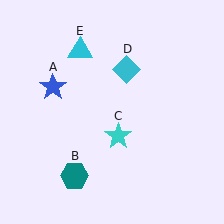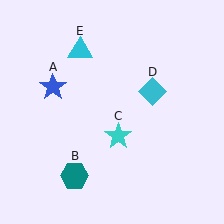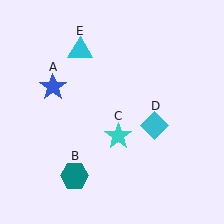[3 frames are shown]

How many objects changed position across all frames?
1 object changed position: cyan diamond (object D).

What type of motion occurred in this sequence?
The cyan diamond (object D) rotated clockwise around the center of the scene.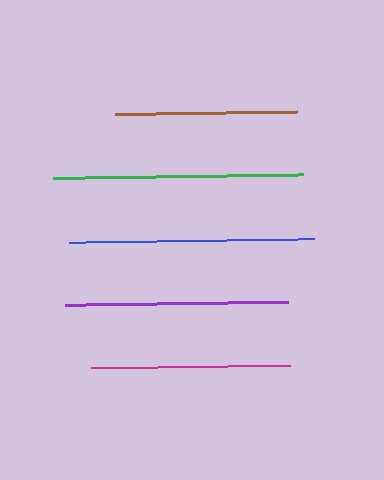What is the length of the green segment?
The green segment is approximately 250 pixels long.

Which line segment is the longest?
The green line is the longest at approximately 250 pixels.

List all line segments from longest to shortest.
From longest to shortest: green, blue, purple, magenta, brown.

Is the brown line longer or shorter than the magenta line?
The magenta line is longer than the brown line.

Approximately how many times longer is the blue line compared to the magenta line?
The blue line is approximately 1.2 times the length of the magenta line.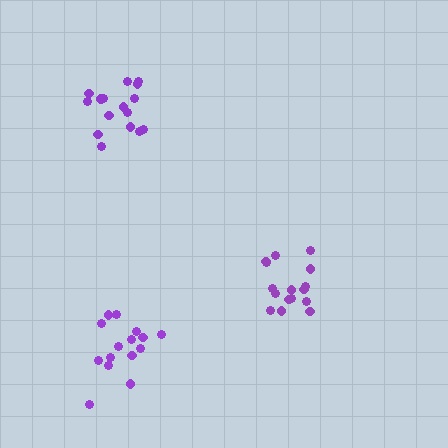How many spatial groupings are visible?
There are 3 spatial groupings.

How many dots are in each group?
Group 1: 16 dots, Group 2: 16 dots, Group 3: 15 dots (47 total).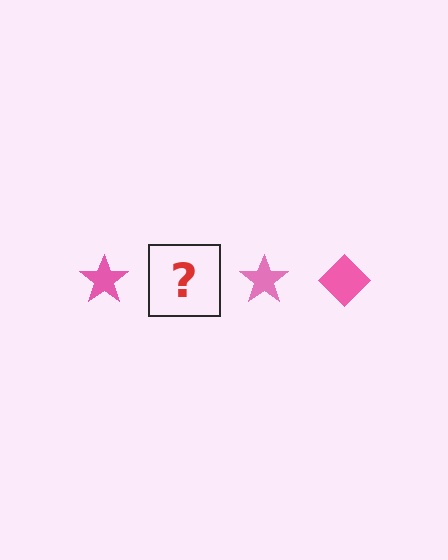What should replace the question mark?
The question mark should be replaced with a pink diamond.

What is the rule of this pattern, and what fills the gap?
The rule is that the pattern cycles through star, diamond shapes in pink. The gap should be filled with a pink diamond.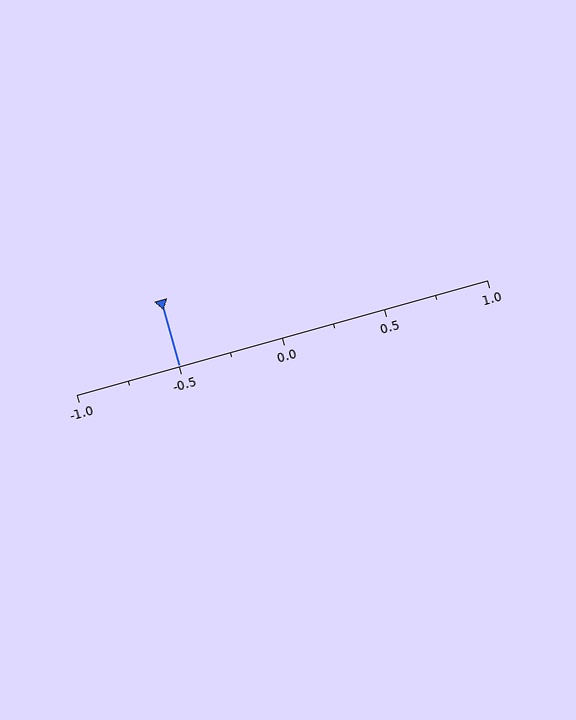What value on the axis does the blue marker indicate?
The marker indicates approximately -0.5.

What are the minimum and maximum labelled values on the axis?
The axis runs from -1.0 to 1.0.